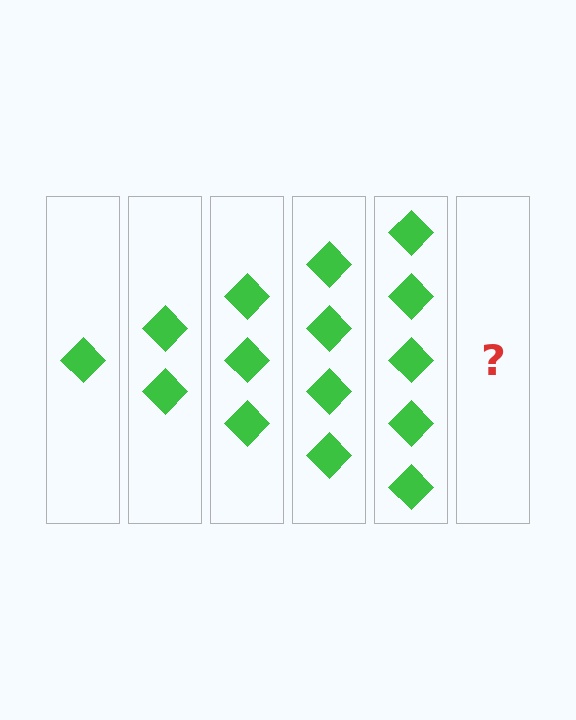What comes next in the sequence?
The next element should be 6 diamonds.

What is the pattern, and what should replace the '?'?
The pattern is that each step adds one more diamond. The '?' should be 6 diamonds.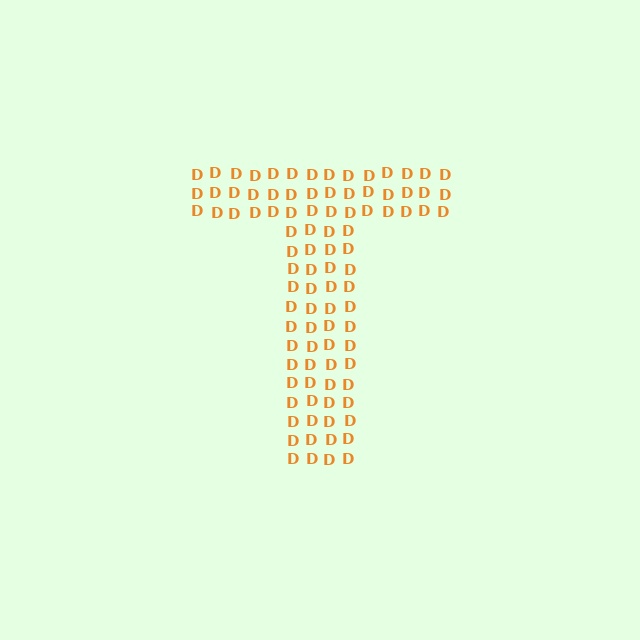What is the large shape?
The large shape is the letter T.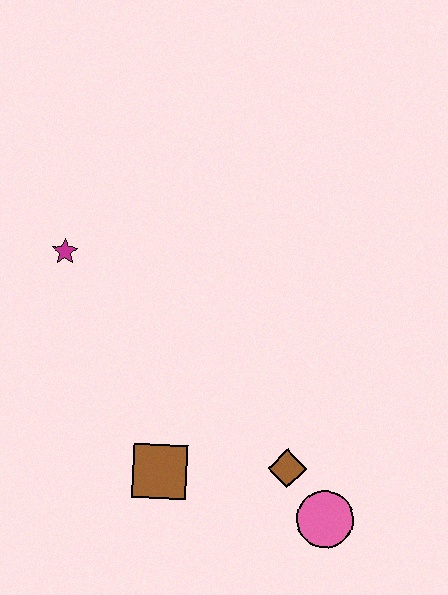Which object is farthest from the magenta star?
The pink circle is farthest from the magenta star.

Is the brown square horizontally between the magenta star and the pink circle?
Yes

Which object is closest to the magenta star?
The brown square is closest to the magenta star.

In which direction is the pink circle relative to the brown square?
The pink circle is to the right of the brown square.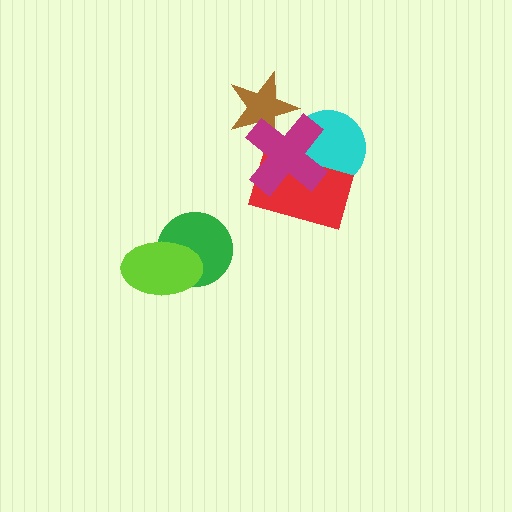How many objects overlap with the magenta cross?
3 objects overlap with the magenta cross.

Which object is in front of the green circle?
The lime ellipse is in front of the green circle.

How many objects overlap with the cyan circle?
2 objects overlap with the cyan circle.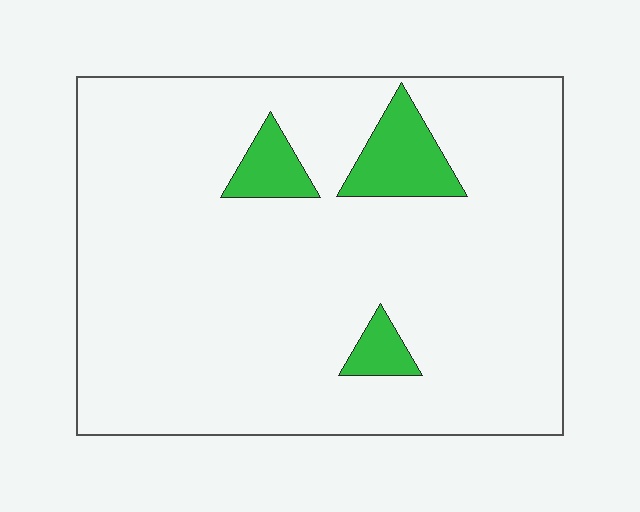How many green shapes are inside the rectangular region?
3.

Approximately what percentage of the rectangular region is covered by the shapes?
Approximately 10%.